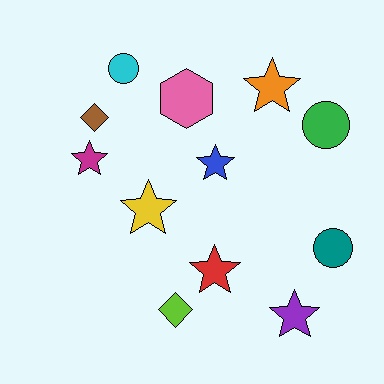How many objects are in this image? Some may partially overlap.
There are 12 objects.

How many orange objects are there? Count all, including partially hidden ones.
There is 1 orange object.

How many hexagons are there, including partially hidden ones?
There is 1 hexagon.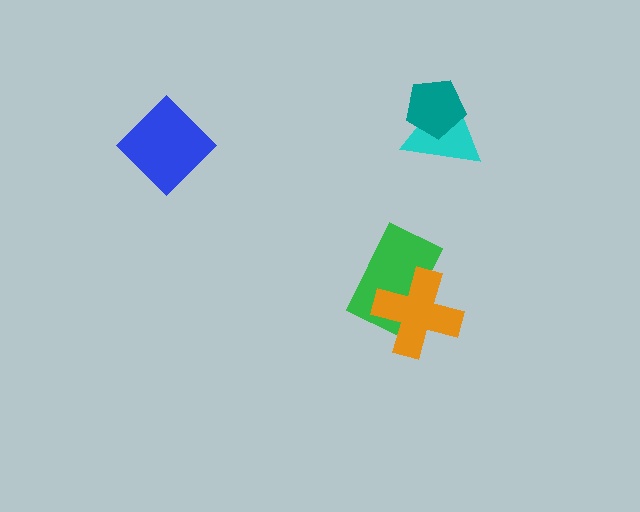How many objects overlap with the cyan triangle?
1 object overlaps with the cyan triangle.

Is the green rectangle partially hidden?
Yes, it is partially covered by another shape.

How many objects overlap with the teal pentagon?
1 object overlaps with the teal pentagon.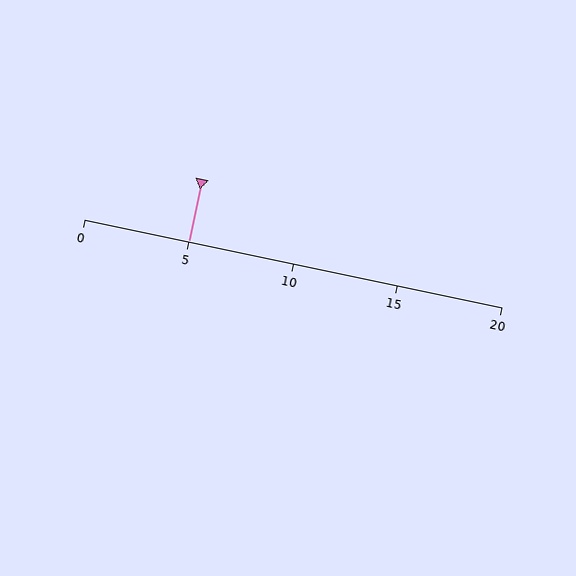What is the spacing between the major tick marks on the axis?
The major ticks are spaced 5 apart.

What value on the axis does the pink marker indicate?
The marker indicates approximately 5.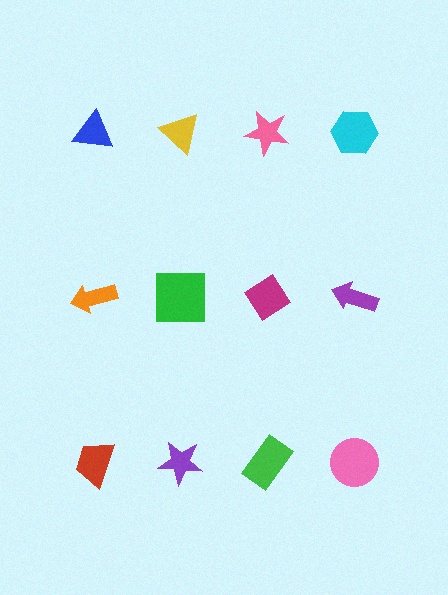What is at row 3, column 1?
A red trapezoid.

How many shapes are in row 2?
4 shapes.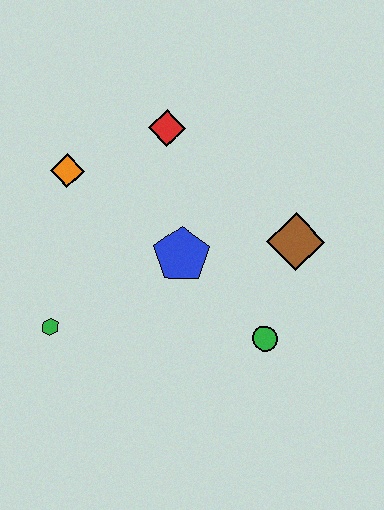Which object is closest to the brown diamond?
The green circle is closest to the brown diamond.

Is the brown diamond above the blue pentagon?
Yes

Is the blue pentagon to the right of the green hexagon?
Yes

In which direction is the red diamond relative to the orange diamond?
The red diamond is to the right of the orange diamond.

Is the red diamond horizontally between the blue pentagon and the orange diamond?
Yes